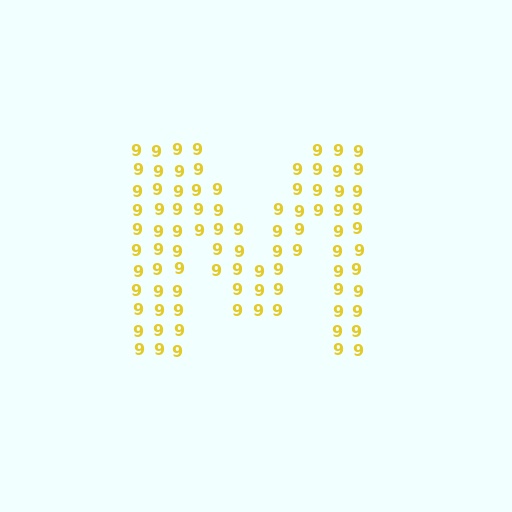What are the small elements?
The small elements are digit 9's.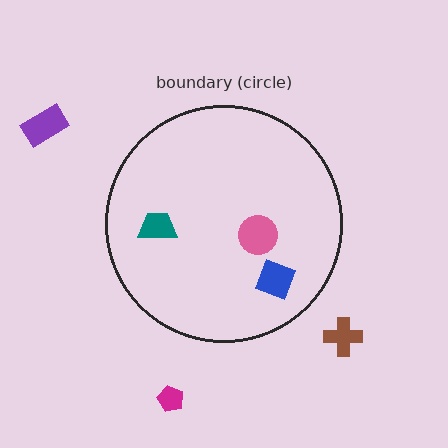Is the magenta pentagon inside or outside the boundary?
Outside.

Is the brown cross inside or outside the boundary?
Outside.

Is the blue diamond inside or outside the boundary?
Inside.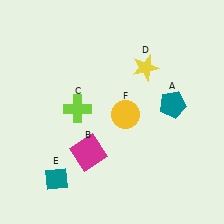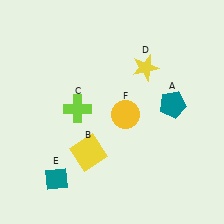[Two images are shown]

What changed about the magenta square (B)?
In Image 1, B is magenta. In Image 2, it changed to yellow.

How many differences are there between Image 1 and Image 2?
There is 1 difference between the two images.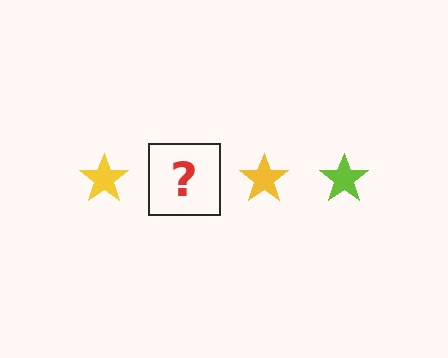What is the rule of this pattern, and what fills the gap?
The rule is that the pattern cycles through yellow, lime stars. The gap should be filled with a lime star.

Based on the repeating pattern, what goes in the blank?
The blank should be a lime star.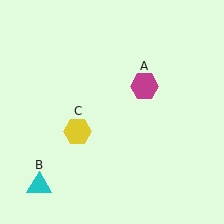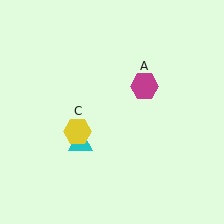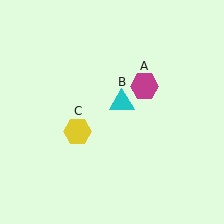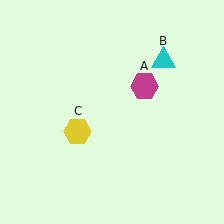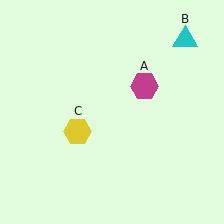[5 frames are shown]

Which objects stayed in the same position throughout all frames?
Magenta hexagon (object A) and yellow hexagon (object C) remained stationary.